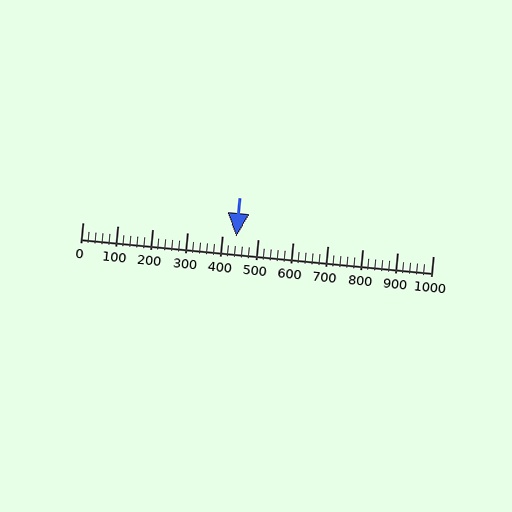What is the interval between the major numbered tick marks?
The major tick marks are spaced 100 units apart.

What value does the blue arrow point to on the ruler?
The blue arrow points to approximately 440.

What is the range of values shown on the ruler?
The ruler shows values from 0 to 1000.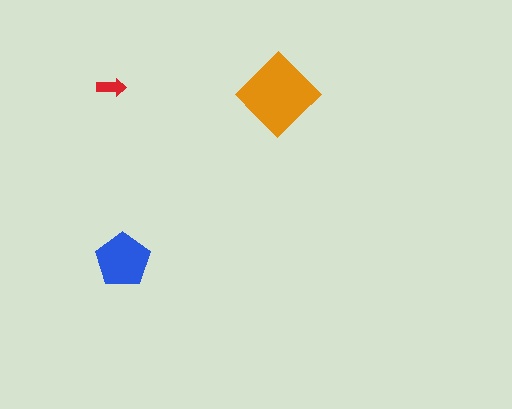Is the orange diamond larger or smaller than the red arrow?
Larger.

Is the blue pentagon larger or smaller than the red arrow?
Larger.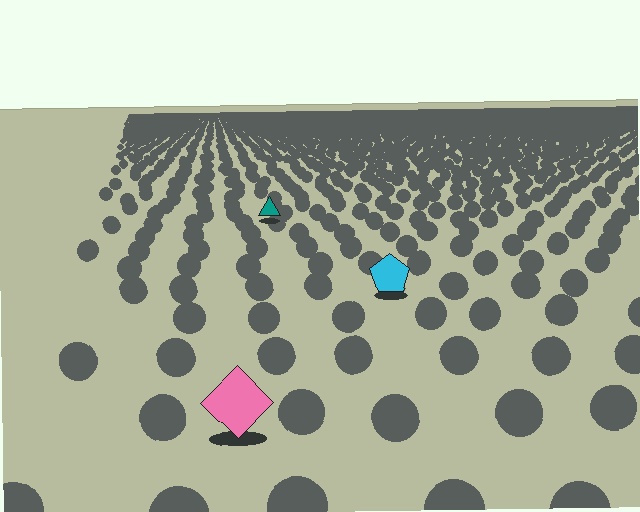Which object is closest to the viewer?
The pink diamond is closest. The texture marks near it are larger and more spread out.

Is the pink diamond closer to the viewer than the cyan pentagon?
Yes. The pink diamond is closer — you can tell from the texture gradient: the ground texture is coarser near it.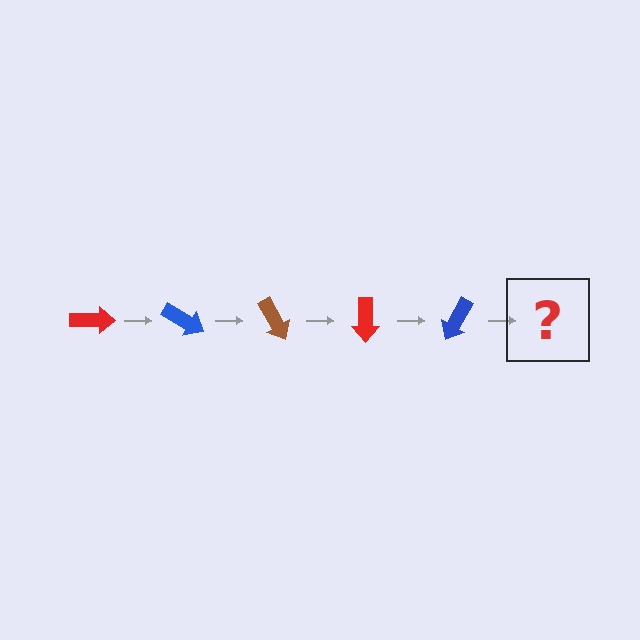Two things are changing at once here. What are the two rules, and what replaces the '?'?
The two rules are that it rotates 30 degrees each step and the color cycles through red, blue, and brown. The '?' should be a brown arrow, rotated 150 degrees from the start.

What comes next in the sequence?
The next element should be a brown arrow, rotated 150 degrees from the start.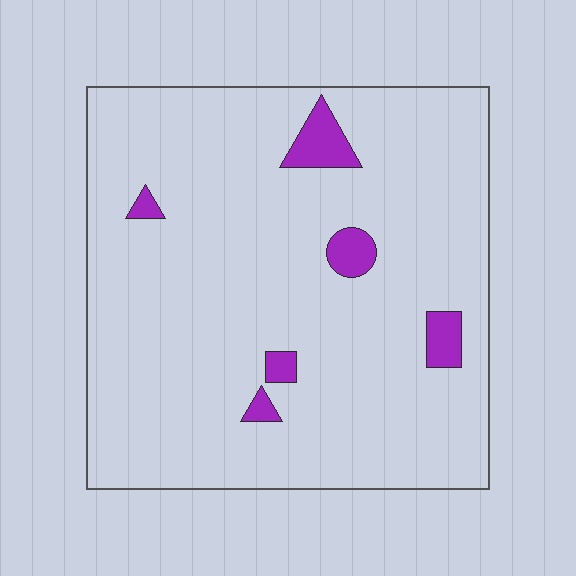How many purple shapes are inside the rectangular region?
6.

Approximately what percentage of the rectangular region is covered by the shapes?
Approximately 5%.